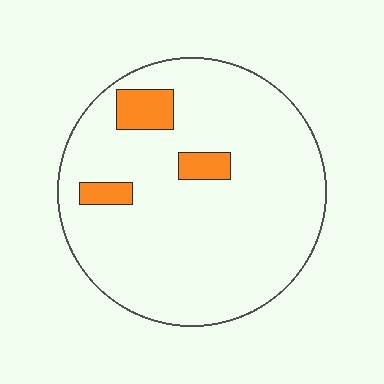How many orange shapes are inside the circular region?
3.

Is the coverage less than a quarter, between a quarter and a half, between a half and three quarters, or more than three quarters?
Less than a quarter.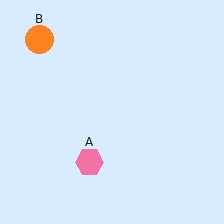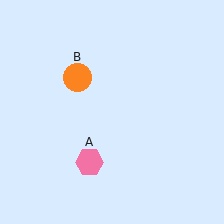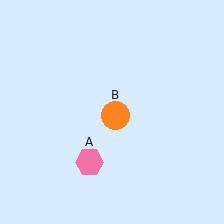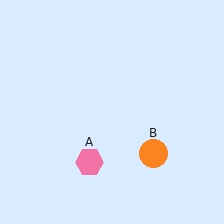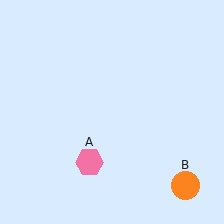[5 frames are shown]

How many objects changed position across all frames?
1 object changed position: orange circle (object B).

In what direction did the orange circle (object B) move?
The orange circle (object B) moved down and to the right.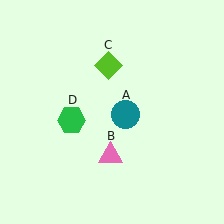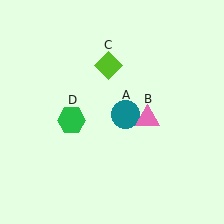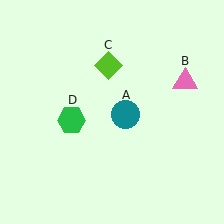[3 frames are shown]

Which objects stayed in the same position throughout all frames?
Teal circle (object A) and lime diamond (object C) and green hexagon (object D) remained stationary.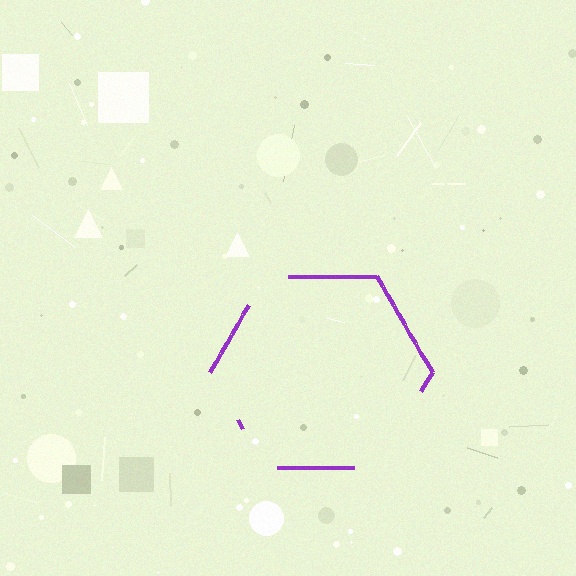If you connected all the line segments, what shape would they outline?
They would outline a hexagon.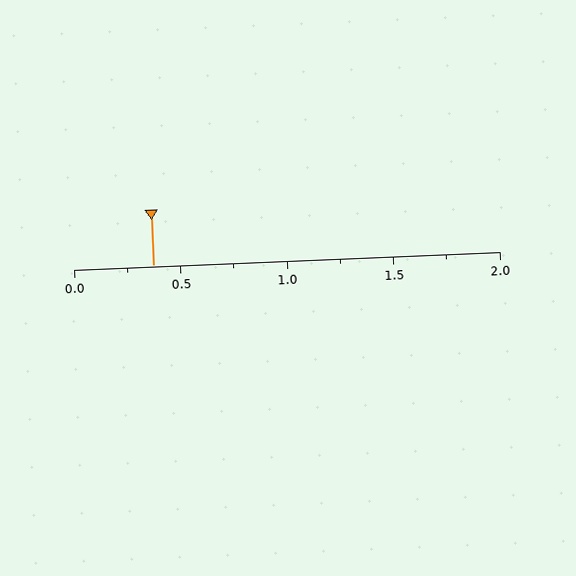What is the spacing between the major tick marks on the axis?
The major ticks are spaced 0.5 apart.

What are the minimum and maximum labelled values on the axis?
The axis runs from 0.0 to 2.0.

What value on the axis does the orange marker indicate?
The marker indicates approximately 0.38.